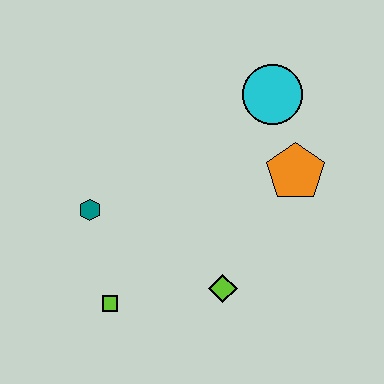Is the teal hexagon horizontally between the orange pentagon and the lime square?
No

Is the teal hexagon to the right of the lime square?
No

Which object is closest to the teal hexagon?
The lime square is closest to the teal hexagon.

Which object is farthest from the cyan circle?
The lime square is farthest from the cyan circle.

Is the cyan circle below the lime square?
No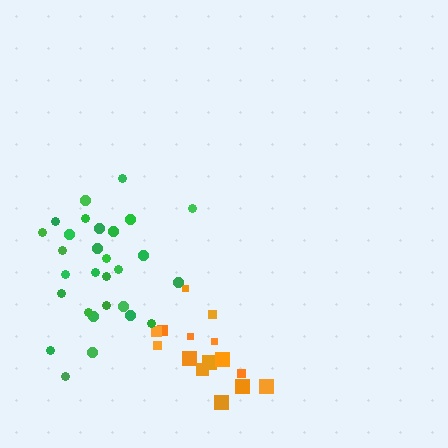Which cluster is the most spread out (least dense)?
Orange.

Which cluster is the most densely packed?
Green.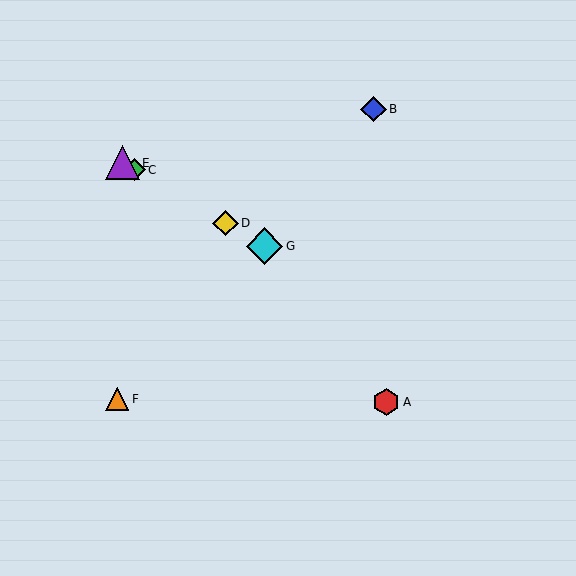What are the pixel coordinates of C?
Object C is at (134, 170).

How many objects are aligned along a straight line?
4 objects (C, D, E, G) are aligned along a straight line.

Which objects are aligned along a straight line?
Objects C, D, E, G are aligned along a straight line.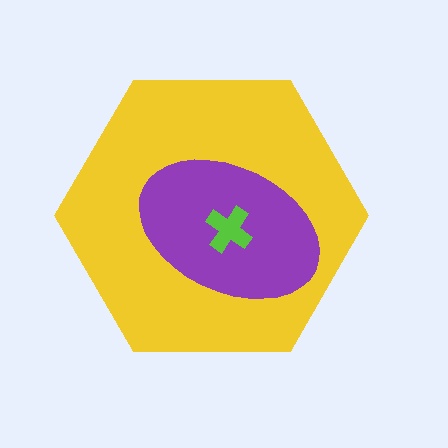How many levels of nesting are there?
3.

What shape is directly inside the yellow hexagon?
The purple ellipse.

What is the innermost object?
The lime cross.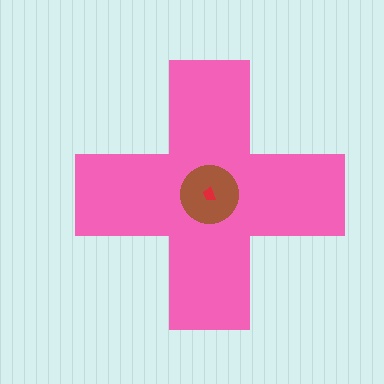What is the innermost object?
The red trapezoid.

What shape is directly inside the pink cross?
The brown circle.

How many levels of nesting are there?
3.